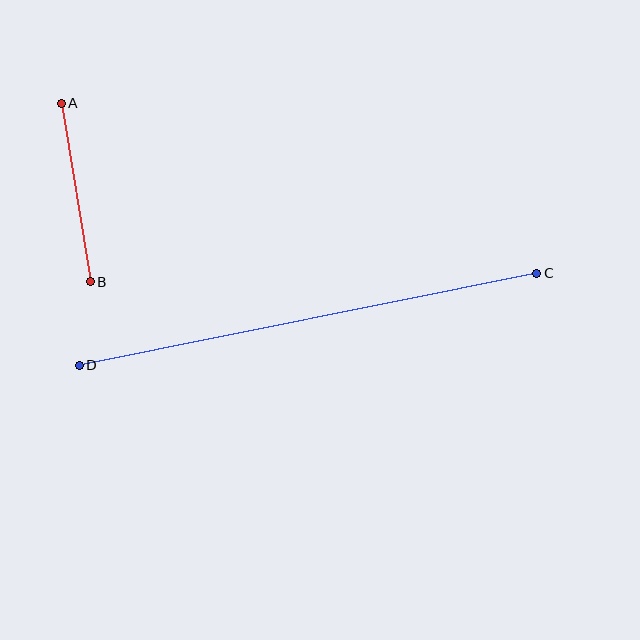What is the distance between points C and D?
The distance is approximately 467 pixels.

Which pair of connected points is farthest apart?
Points C and D are farthest apart.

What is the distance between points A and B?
The distance is approximately 181 pixels.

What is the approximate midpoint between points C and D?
The midpoint is at approximately (308, 319) pixels.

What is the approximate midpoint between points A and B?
The midpoint is at approximately (76, 192) pixels.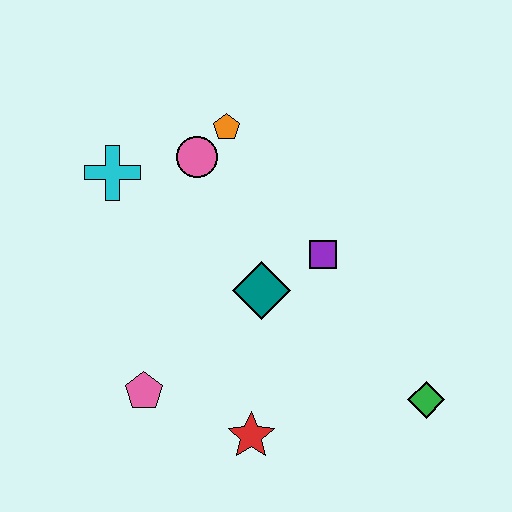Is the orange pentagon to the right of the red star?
No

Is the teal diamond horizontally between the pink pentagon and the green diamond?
Yes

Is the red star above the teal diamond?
No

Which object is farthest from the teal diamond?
The green diamond is farthest from the teal diamond.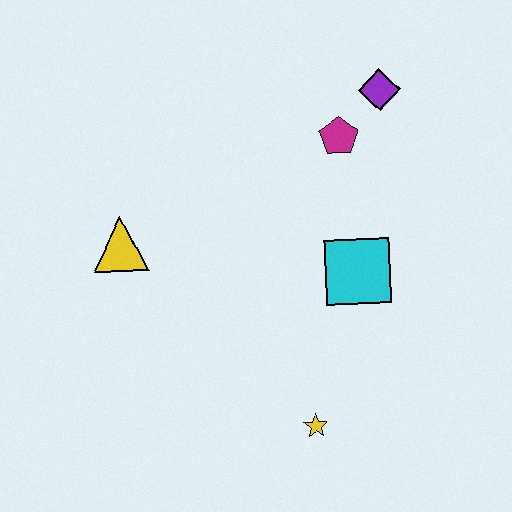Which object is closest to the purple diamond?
The magenta pentagon is closest to the purple diamond.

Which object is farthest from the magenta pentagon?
The yellow star is farthest from the magenta pentagon.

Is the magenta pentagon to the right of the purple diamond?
No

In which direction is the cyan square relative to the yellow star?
The cyan square is above the yellow star.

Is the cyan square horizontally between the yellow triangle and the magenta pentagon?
No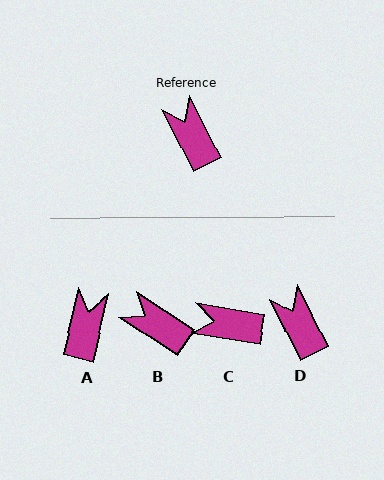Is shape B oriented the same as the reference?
No, it is off by about 30 degrees.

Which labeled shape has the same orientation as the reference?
D.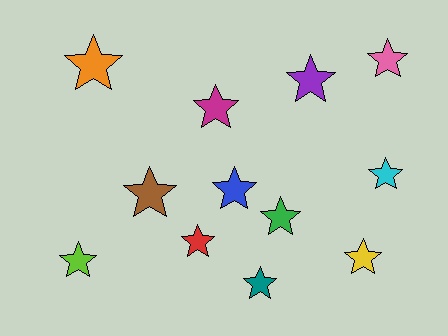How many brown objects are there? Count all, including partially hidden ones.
There is 1 brown object.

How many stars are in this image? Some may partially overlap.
There are 12 stars.